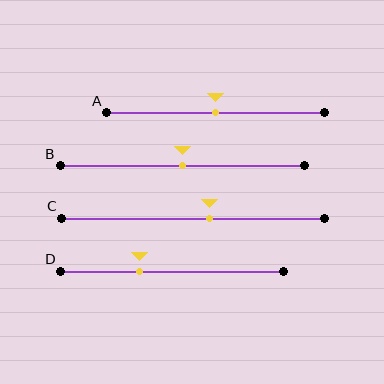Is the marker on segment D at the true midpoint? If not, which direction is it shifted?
No, the marker on segment D is shifted to the left by about 14% of the segment length.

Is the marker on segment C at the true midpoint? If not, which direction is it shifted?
No, the marker on segment C is shifted to the right by about 6% of the segment length.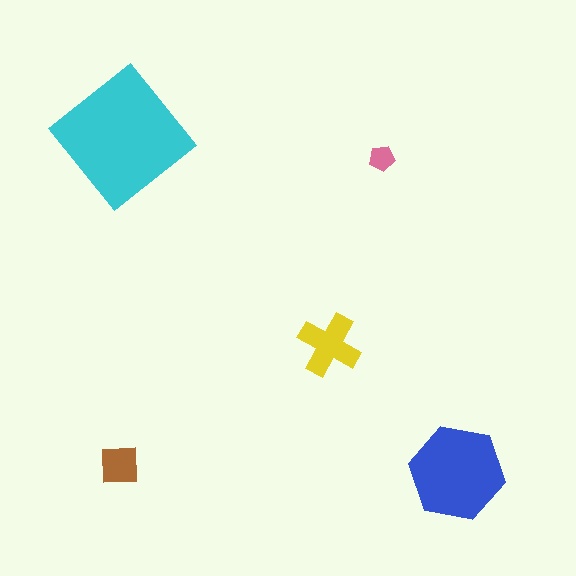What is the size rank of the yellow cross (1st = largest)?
3rd.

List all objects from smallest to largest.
The pink pentagon, the brown square, the yellow cross, the blue hexagon, the cyan diamond.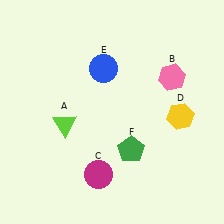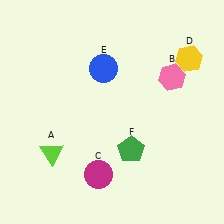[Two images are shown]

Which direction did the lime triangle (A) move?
The lime triangle (A) moved down.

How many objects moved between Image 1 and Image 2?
2 objects moved between the two images.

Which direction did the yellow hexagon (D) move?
The yellow hexagon (D) moved up.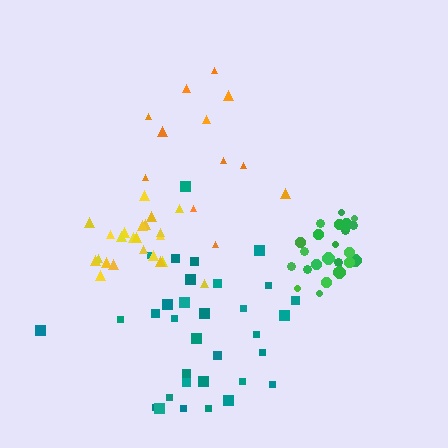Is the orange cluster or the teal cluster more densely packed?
Teal.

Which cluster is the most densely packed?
Green.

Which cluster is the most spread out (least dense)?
Orange.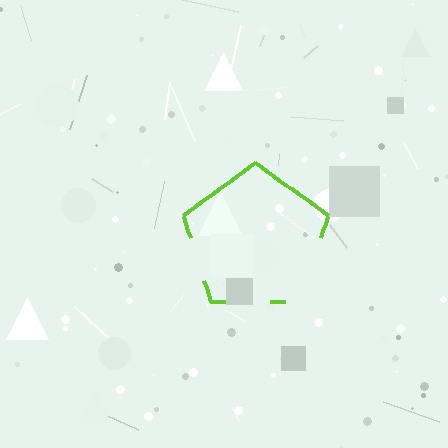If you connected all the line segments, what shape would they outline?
They would outline a pentagon.